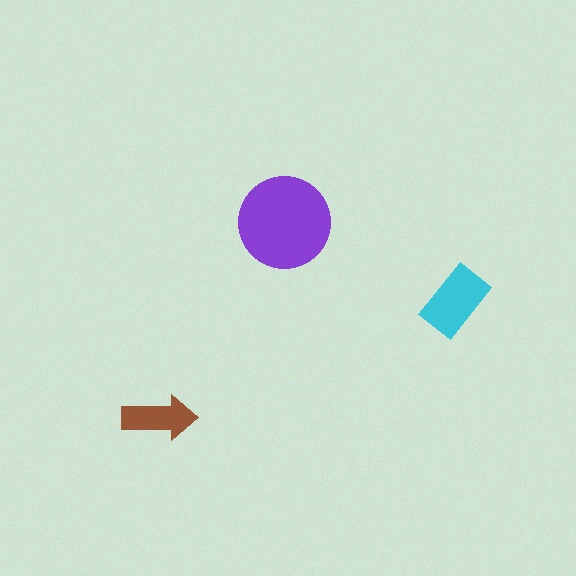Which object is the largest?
The purple circle.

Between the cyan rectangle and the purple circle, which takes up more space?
The purple circle.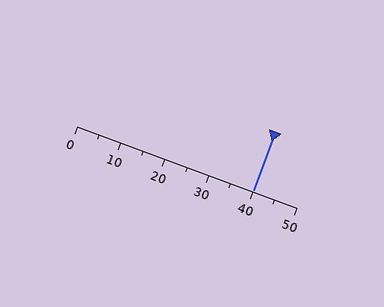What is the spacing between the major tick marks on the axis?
The major ticks are spaced 10 apart.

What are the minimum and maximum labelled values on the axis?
The axis runs from 0 to 50.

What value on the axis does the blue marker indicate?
The marker indicates approximately 40.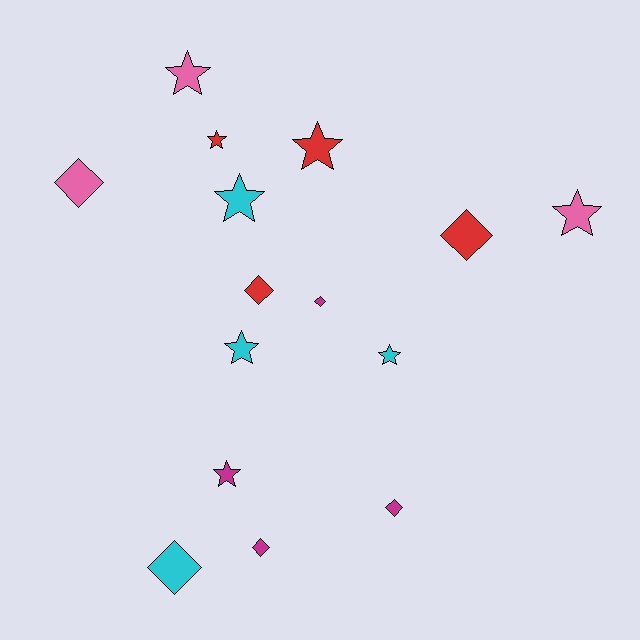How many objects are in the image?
There are 15 objects.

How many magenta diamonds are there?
There are 3 magenta diamonds.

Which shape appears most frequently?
Star, with 8 objects.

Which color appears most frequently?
Magenta, with 4 objects.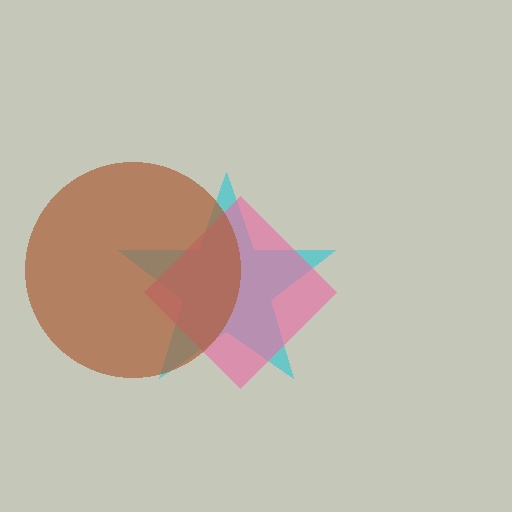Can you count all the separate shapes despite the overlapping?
Yes, there are 3 separate shapes.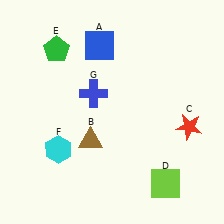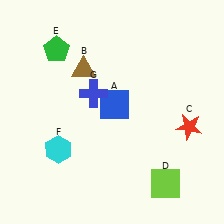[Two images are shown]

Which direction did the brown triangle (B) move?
The brown triangle (B) moved up.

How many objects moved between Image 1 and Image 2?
2 objects moved between the two images.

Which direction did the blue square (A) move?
The blue square (A) moved down.